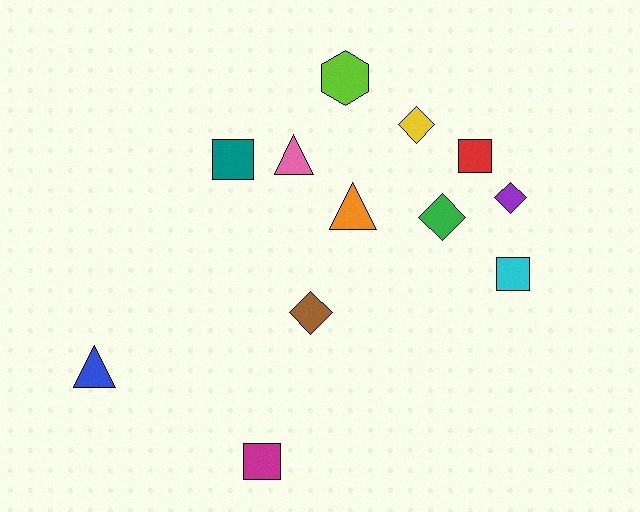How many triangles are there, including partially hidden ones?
There are 3 triangles.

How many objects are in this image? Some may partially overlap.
There are 12 objects.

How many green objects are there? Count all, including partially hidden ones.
There is 1 green object.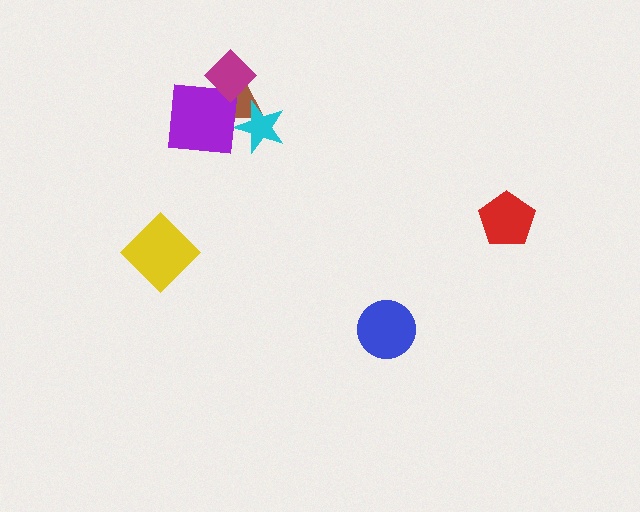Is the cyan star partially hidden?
Yes, it is partially covered by another shape.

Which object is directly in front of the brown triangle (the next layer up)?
The cyan star is directly in front of the brown triangle.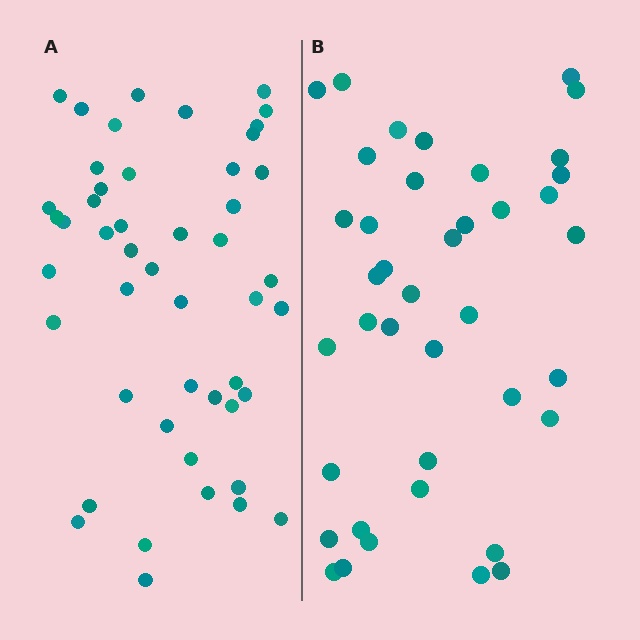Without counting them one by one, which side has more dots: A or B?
Region A (the left region) has more dots.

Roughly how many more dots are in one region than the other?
Region A has roughly 8 or so more dots than region B.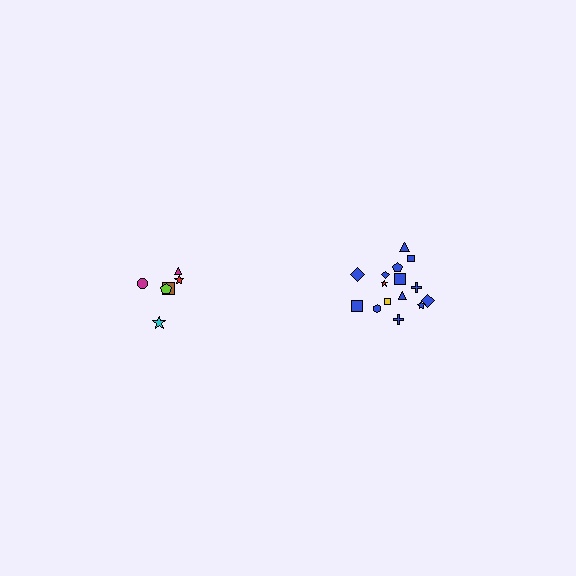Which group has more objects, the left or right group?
The right group.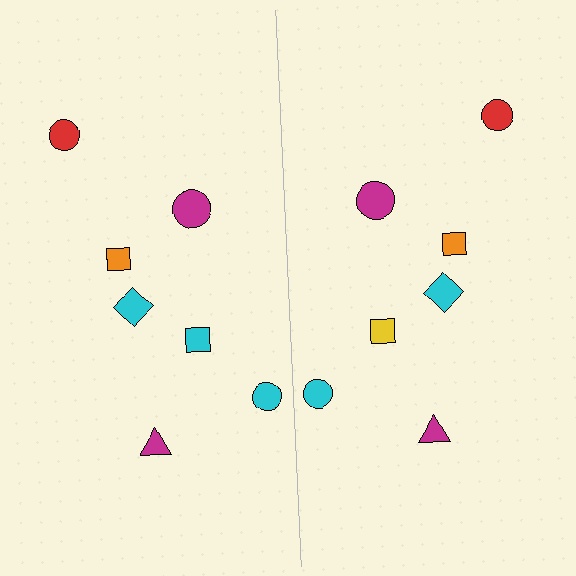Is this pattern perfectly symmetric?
No, the pattern is not perfectly symmetric. The yellow square on the right side breaks the symmetry — its mirror counterpart is cyan.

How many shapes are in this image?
There are 14 shapes in this image.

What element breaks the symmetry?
The yellow square on the right side breaks the symmetry — its mirror counterpart is cyan.